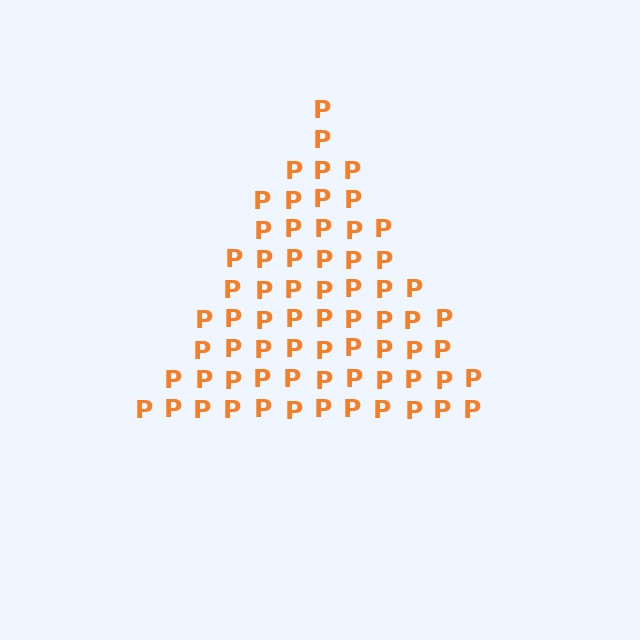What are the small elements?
The small elements are letter P's.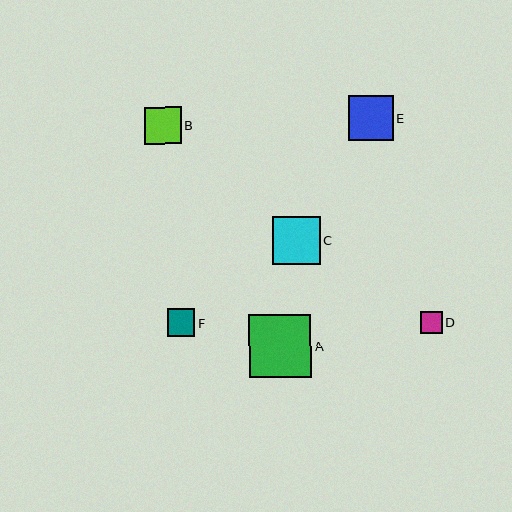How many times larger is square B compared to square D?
Square B is approximately 1.7 times the size of square D.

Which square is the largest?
Square A is the largest with a size of approximately 62 pixels.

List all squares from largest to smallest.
From largest to smallest: A, C, E, B, F, D.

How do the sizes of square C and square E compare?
Square C and square E are approximately the same size.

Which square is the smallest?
Square D is the smallest with a size of approximately 22 pixels.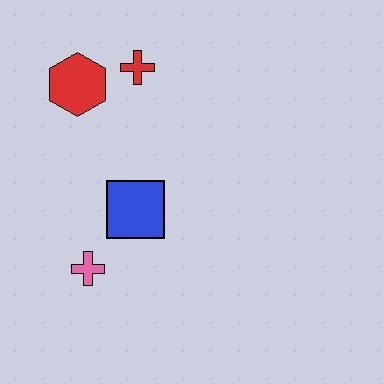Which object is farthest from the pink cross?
The red cross is farthest from the pink cross.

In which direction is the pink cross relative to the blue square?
The pink cross is below the blue square.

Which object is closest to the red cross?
The red hexagon is closest to the red cross.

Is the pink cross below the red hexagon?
Yes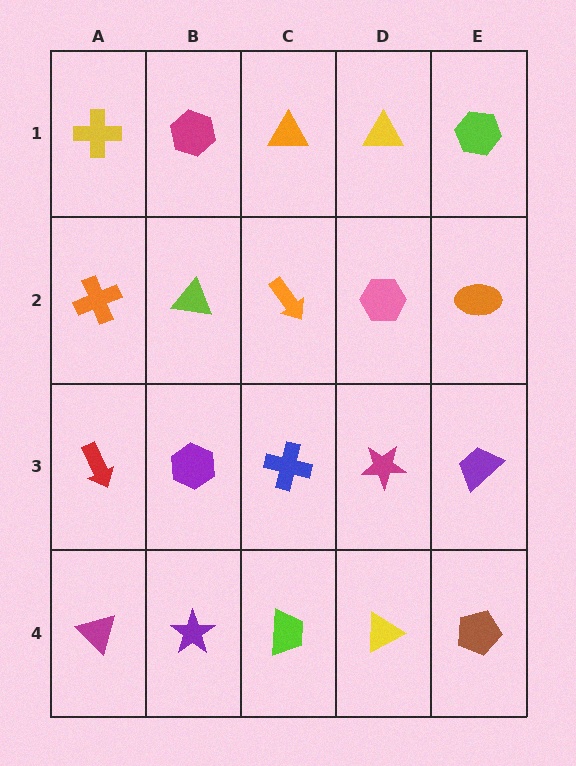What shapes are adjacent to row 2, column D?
A yellow triangle (row 1, column D), a magenta star (row 3, column D), an orange arrow (row 2, column C), an orange ellipse (row 2, column E).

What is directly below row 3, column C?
A lime trapezoid.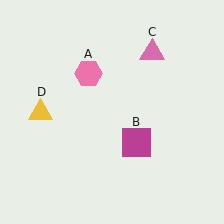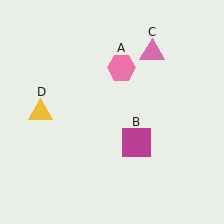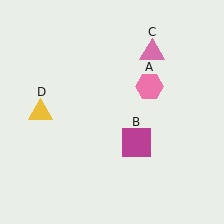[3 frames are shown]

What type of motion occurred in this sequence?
The pink hexagon (object A) rotated clockwise around the center of the scene.